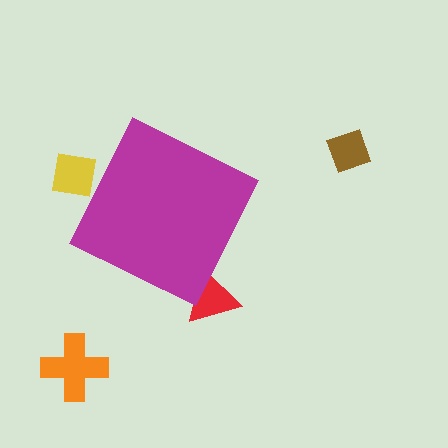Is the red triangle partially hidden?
Yes, the red triangle is partially hidden behind the magenta diamond.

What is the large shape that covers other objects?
A magenta diamond.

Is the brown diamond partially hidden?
No, the brown diamond is fully visible.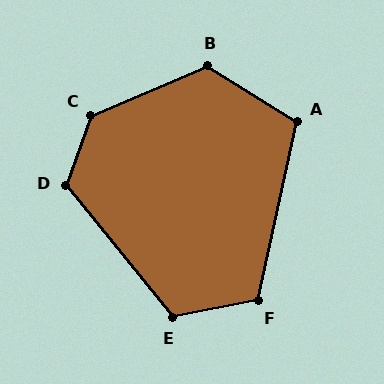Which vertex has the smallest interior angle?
A, at approximately 109 degrees.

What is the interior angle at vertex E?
Approximately 118 degrees (obtuse).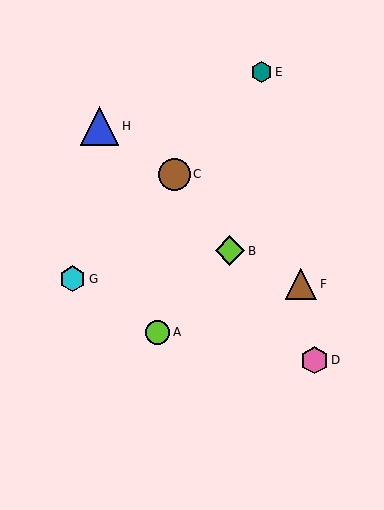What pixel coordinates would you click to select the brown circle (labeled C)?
Click at (174, 174) to select the brown circle C.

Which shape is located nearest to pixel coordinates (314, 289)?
The brown triangle (labeled F) at (301, 284) is nearest to that location.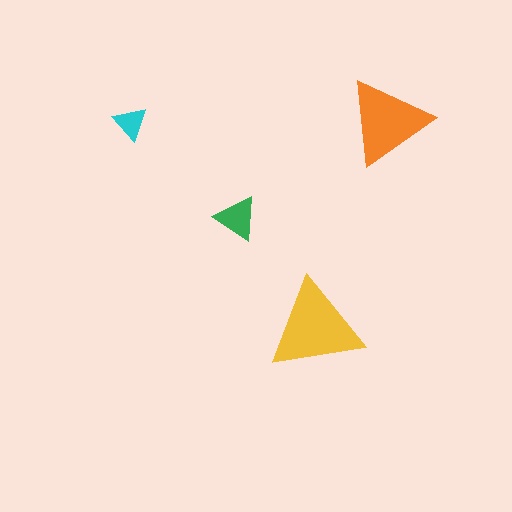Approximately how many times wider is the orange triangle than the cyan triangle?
About 2.5 times wider.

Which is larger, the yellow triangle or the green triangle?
The yellow one.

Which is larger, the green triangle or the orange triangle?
The orange one.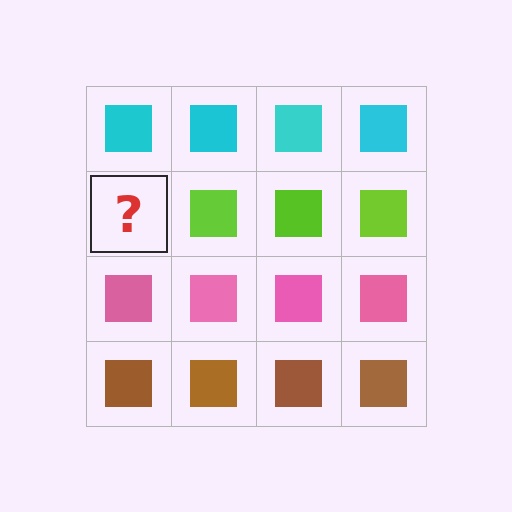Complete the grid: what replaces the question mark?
The question mark should be replaced with a lime square.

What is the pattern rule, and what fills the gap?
The rule is that each row has a consistent color. The gap should be filled with a lime square.